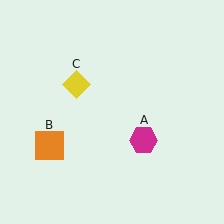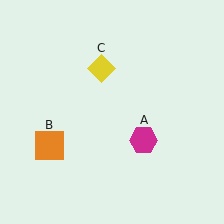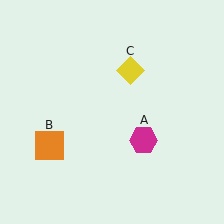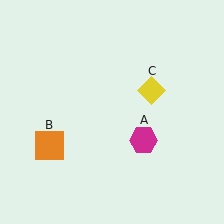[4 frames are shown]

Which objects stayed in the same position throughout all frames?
Magenta hexagon (object A) and orange square (object B) remained stationary.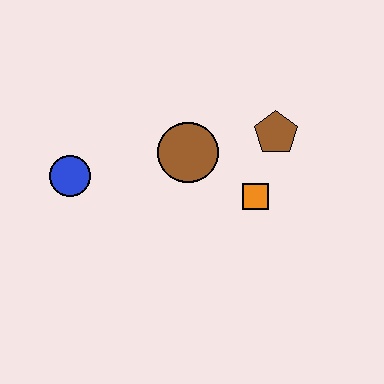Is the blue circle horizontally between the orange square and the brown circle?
No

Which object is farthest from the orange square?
The blue circle is farthest from the orange square.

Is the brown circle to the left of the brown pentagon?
Yes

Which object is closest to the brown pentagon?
The orange square is closest to the brown pentagon.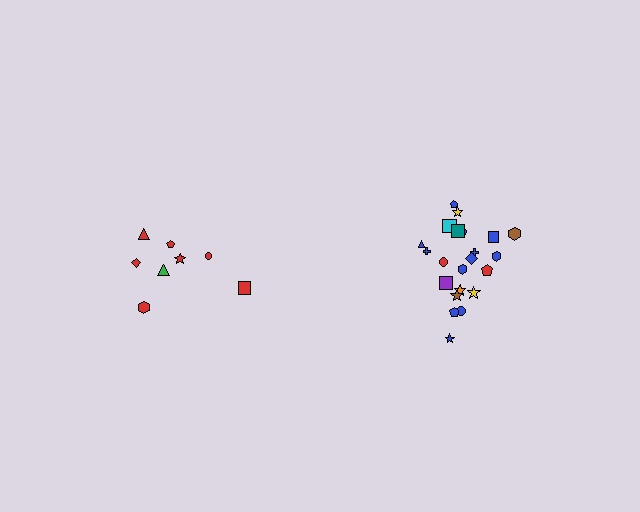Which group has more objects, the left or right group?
The right group.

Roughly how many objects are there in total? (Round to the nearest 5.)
Roughly 30 objects in total.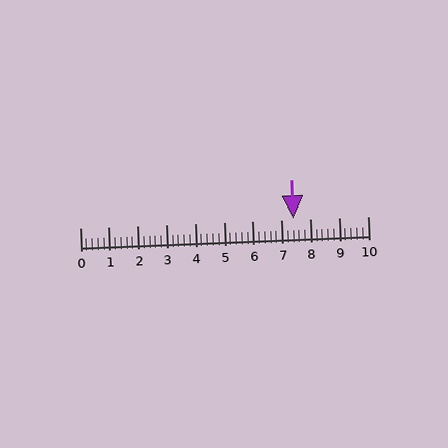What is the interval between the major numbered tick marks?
The major tick marks are spaced 1 units apart.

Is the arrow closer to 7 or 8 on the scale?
The arrow is closer to 7.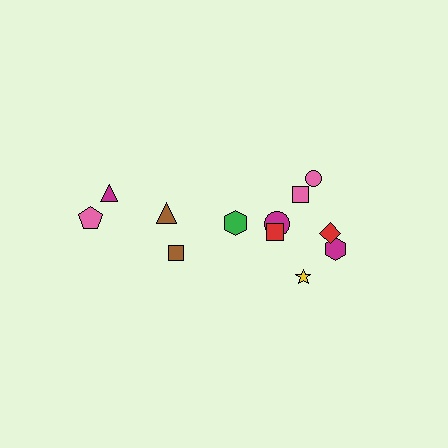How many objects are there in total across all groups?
There are 12 objects.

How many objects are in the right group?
There are 8 objects.